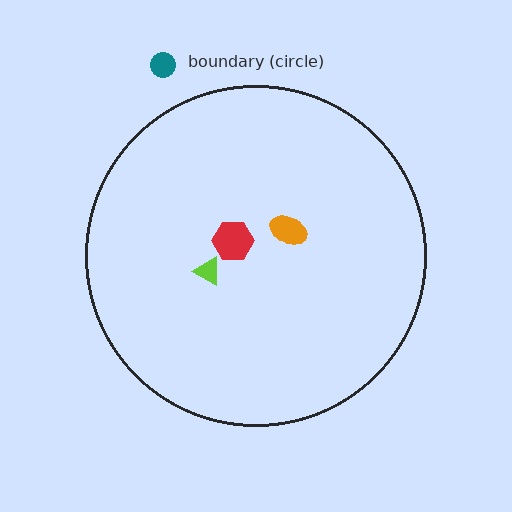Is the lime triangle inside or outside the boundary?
Inside.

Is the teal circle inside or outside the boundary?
Outside.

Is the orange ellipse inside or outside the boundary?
Inside.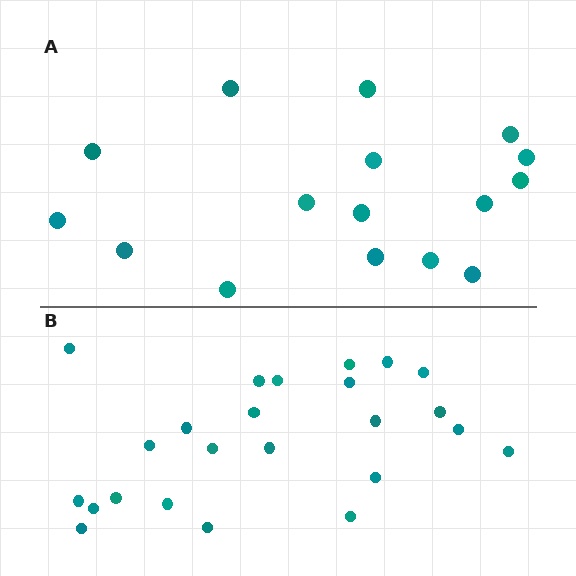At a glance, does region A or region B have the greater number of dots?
Region B (the bottom region) has more dots.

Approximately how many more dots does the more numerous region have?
Region B has roughly 8 or so more dots than region A.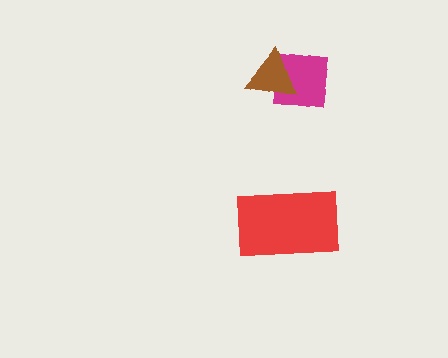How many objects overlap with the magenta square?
1 object overlaps with the magenta square.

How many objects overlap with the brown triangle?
1 object overlaps with the brown triangle.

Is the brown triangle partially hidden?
No, no other shape covers it.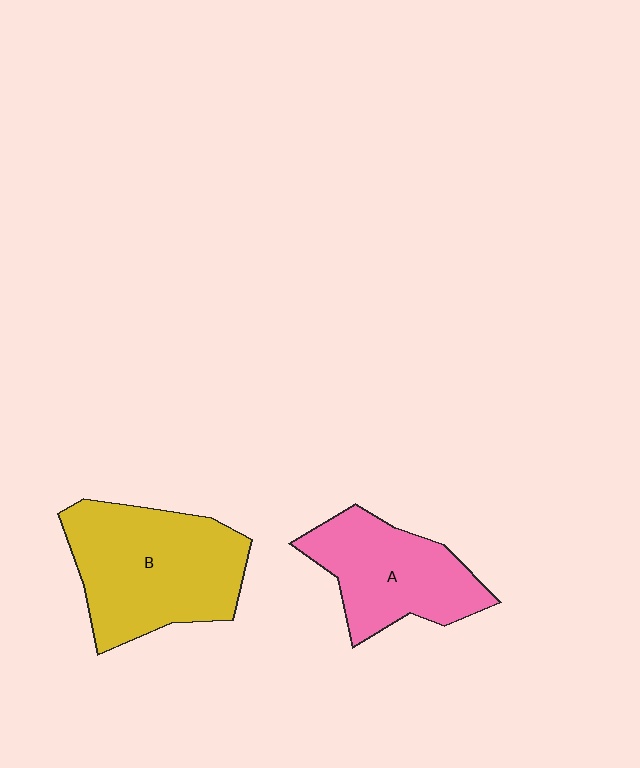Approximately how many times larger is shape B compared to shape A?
Approximately 1.4 times.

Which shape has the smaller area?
Shape A (pink).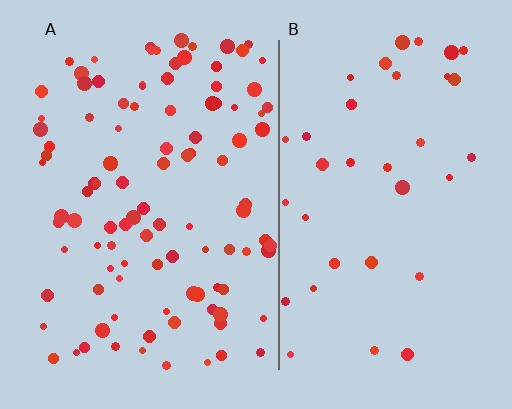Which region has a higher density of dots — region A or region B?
A (the left).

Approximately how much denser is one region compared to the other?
Approximately 2.9× — region A over region B.